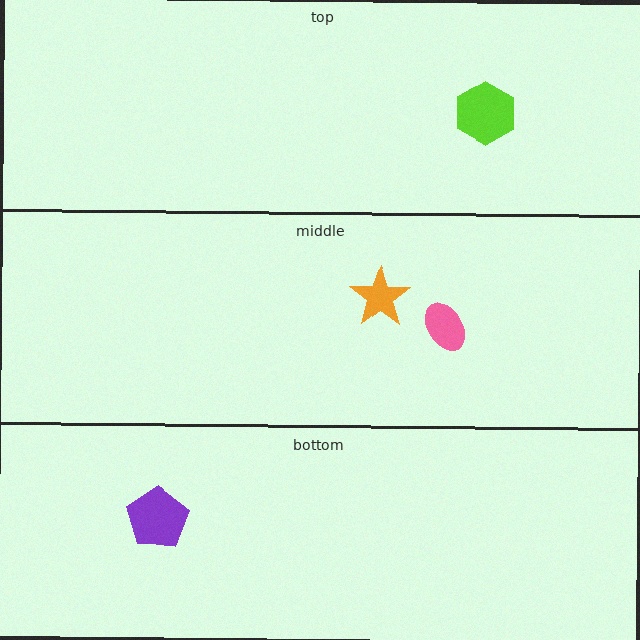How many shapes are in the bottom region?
1.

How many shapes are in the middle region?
2.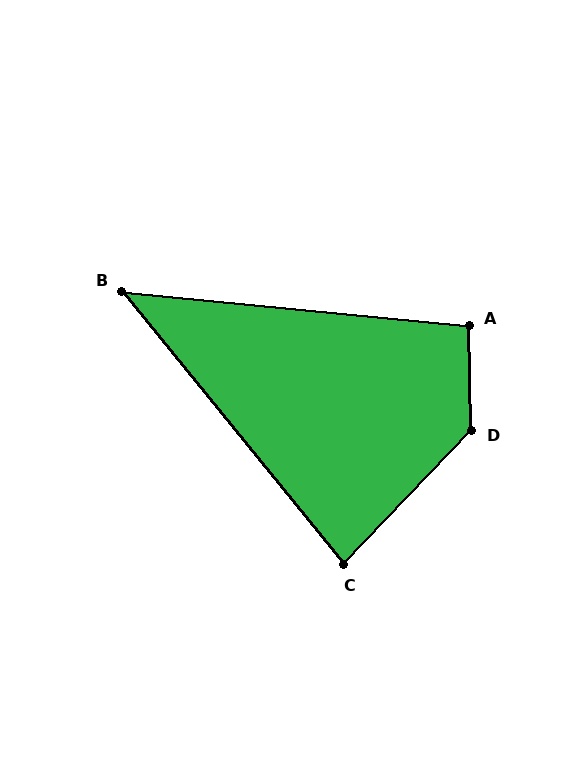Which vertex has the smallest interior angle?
B, at approximately 45 degrees.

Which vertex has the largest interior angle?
D, at approximately 135 degrees.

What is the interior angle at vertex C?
Approximately 83 degrees (acute).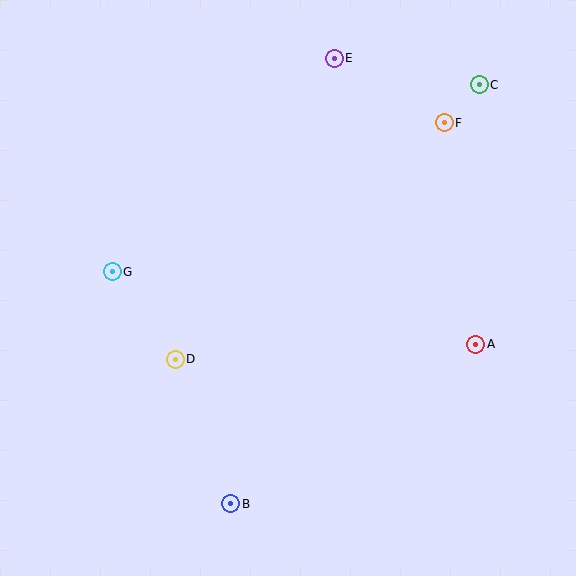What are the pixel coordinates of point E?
Point E is at (334, 58).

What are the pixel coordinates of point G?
Point G is at (112, 272).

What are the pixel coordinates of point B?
Point B is at (231, 504).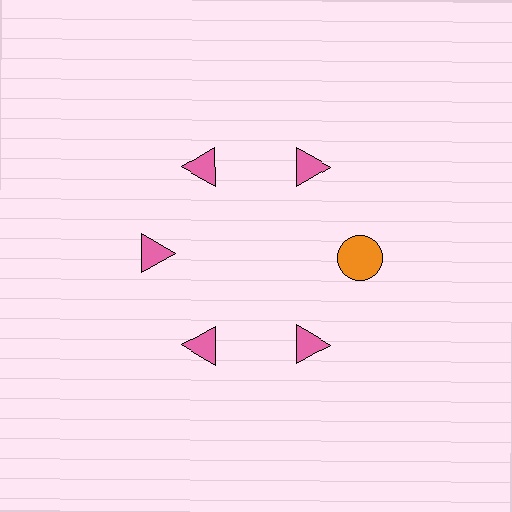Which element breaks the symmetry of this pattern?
The orange circle at roughly the 3 o'clock position breaks the symmetry. All other shapes are pink triangles.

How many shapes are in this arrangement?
There are 6 shapes arranged in a ring pattern.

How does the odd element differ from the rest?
It differs in both color (orange instead of pink) and shape (circle instead of triangle).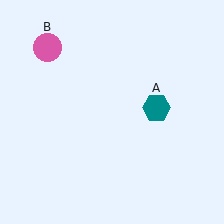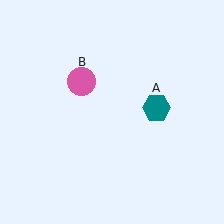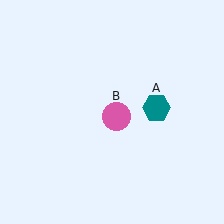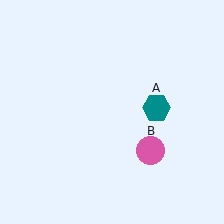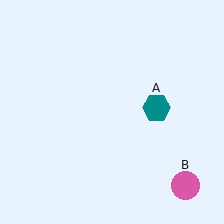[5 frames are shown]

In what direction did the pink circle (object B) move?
The pink circle (object B) moved down and to the right.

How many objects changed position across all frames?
1 object changed position: pink circle (object B).